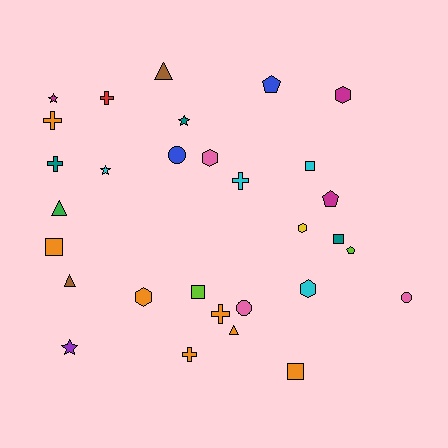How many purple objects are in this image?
There is 1 purple object.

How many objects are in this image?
There are 30 objects.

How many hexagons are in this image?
There are 5 hexagons.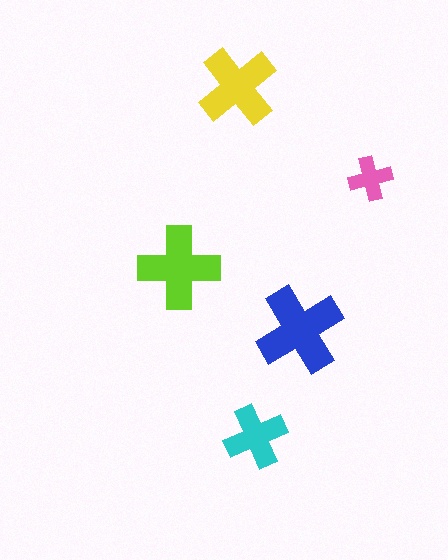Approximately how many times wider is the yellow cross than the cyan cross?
About 1.5 times wider.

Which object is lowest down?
The cyan cross is bottommost.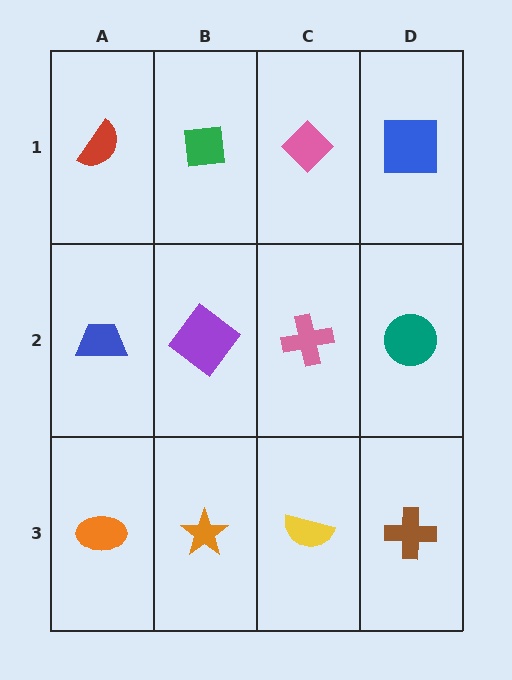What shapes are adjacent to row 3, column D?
A teal circle (row 2, column D), a yellow semicircle (row 3, column C).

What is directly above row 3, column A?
A blue trapezoid.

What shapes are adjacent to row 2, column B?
A green square (row 1, column B), an orange star (row 3, column B), a blue trapezoid (row 2, column A), a pink cross (row 2, column C).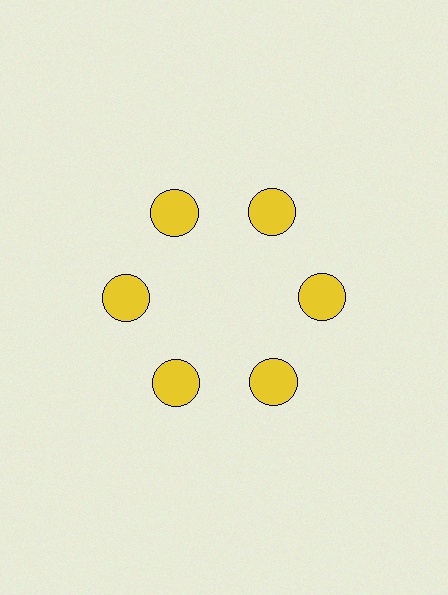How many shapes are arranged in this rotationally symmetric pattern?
There are 6 shapes, arranged in 6 groups of 1.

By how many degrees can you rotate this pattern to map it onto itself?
The pattern maps onto itself every 60 degrees of rotation.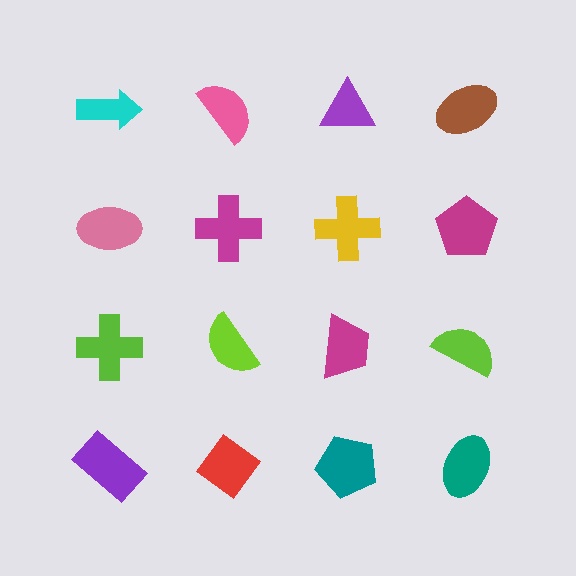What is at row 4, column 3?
A teal pentagon.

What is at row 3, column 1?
A lime cross.